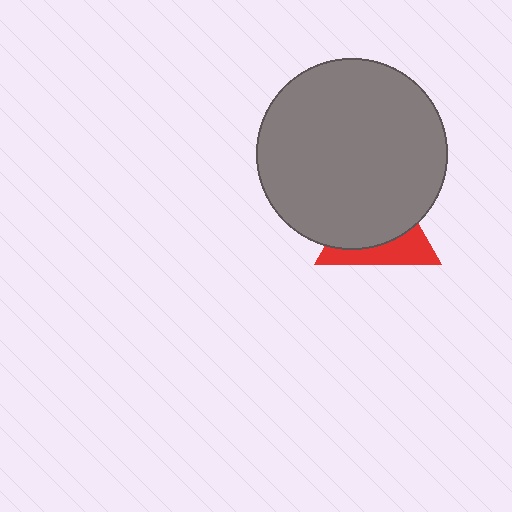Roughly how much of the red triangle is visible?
A small part of it is visible (roughly 37%).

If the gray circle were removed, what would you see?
You would see the complete red triangle.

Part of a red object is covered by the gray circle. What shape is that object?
It is a triangle.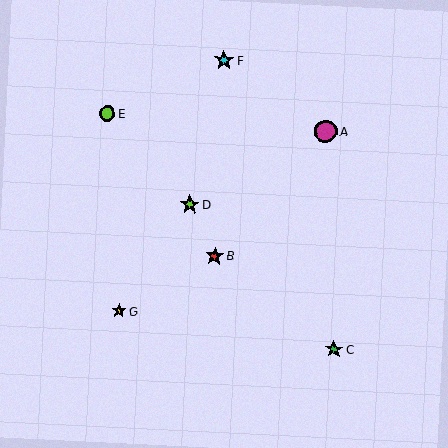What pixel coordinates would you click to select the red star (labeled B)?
Click at (215, 256) to select the red star B.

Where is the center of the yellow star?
The center of the yellow star is at (119, 311).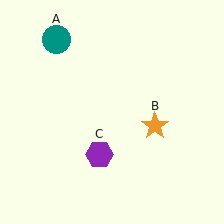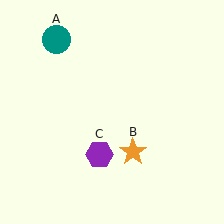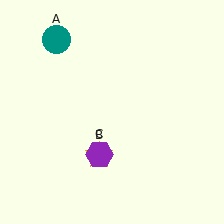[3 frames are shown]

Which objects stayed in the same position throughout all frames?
Teal circle (object A) and purple hexagon (object C) remained stationary.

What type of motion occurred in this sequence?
The orange star (object B) rotated clockwise around the center of the scene.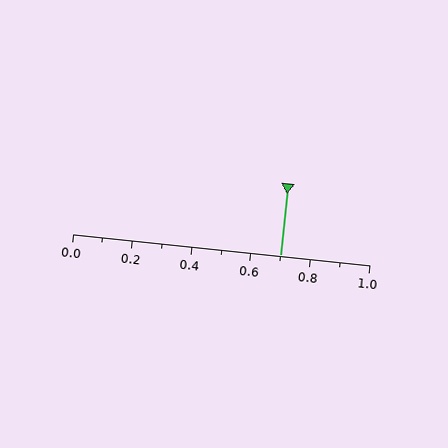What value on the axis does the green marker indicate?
The marker indicates approximately 0.7.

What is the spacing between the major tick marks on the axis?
The major ticks are spaced 0.2 apart.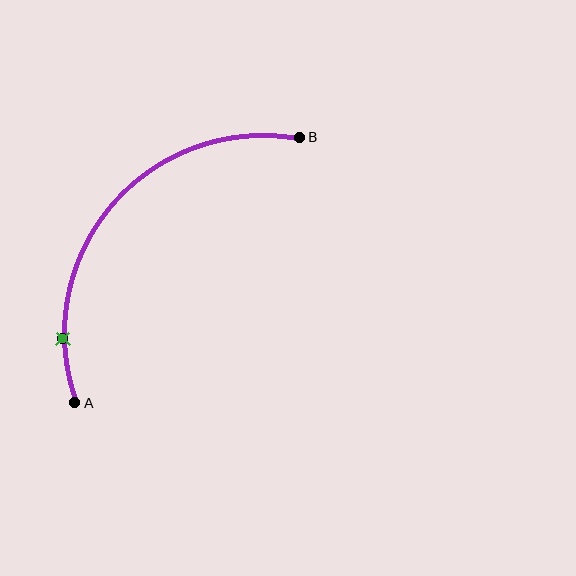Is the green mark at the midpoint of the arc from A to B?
No. The green mark lies on the arc but is closer to endpoint A. The arc midpoint would be at the point on the curve equidistant along the arc from both A and B.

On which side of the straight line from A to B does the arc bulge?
The arc bulges above and to the left of the straight line connecting A and B.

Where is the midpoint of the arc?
The arc midpoint is the point on the curve farthest from the straight line joining A and B. It sits above and to the left of that line.